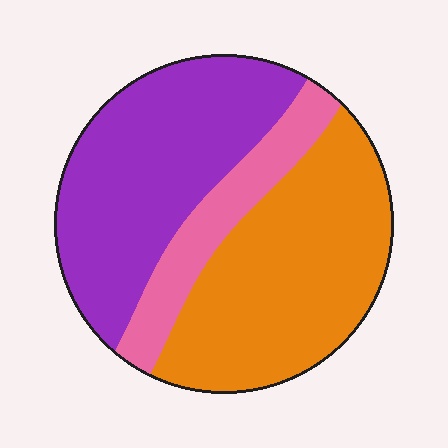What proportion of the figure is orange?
Orange covers 43% of the figure.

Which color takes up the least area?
Pink, at roughly 15%.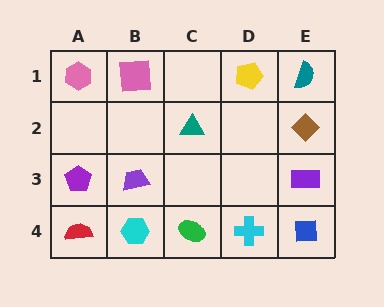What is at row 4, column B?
A cyan hexagon.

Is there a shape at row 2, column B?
No, that cell is empty.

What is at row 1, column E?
A teal semicircle.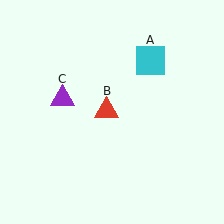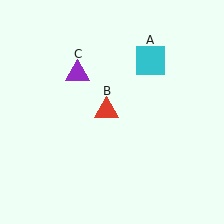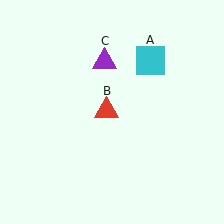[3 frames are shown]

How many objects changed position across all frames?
1 object changed position: purple triangle (object C).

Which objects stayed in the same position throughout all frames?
Cyan square (object A) and red triangle (object B) remained stationary.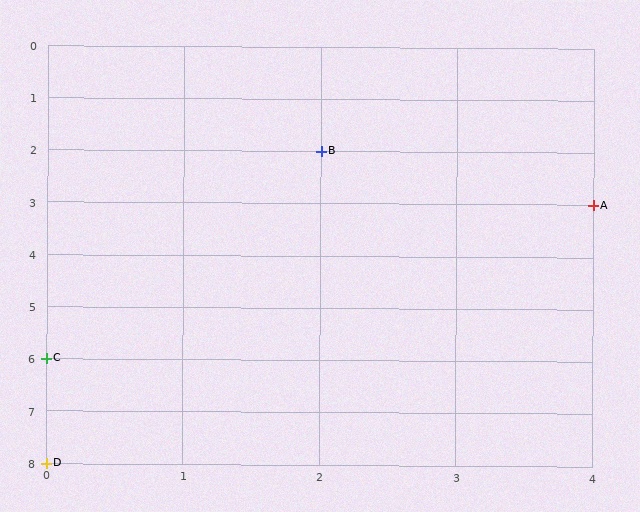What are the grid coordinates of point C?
Point C is at grid coordinates (0, 6).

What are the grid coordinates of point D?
Point D is at grid coordinates (0, 8).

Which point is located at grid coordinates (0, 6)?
Point C is at (0, 6).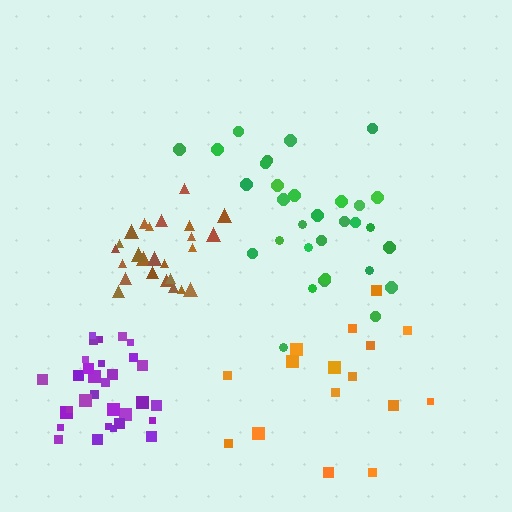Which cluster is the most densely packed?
Brown.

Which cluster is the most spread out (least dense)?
Orange.